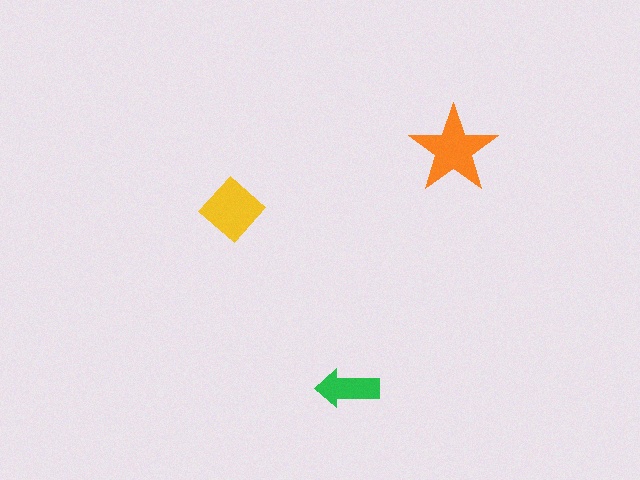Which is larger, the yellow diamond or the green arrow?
The yellow diamond.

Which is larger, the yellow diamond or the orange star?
The orange star.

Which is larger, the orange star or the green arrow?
The orange star.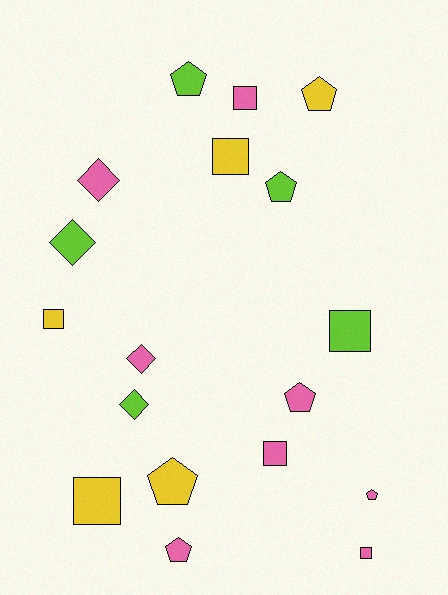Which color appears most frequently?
Pink, with 8 objects.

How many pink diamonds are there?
There are 2 pink diamonds.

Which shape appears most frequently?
Square, with 7 objects.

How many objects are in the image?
There are 18 objects.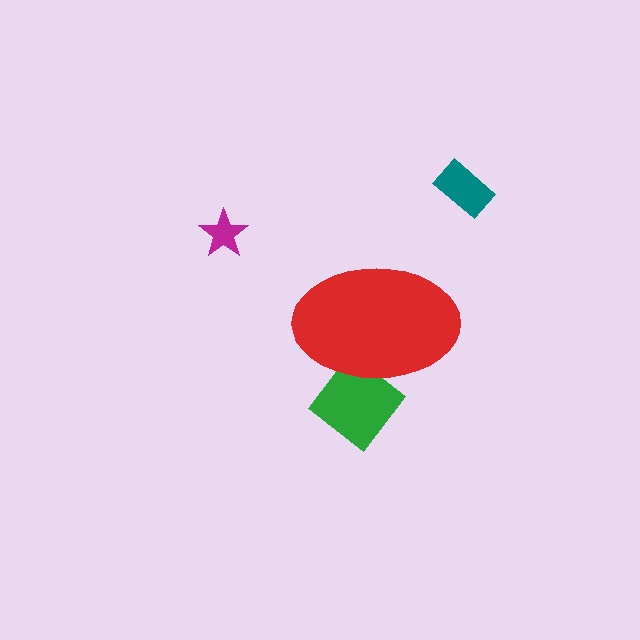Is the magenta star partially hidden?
No, the magenta star is fully visible.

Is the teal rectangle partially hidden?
No, the teal rectangle is fully visible.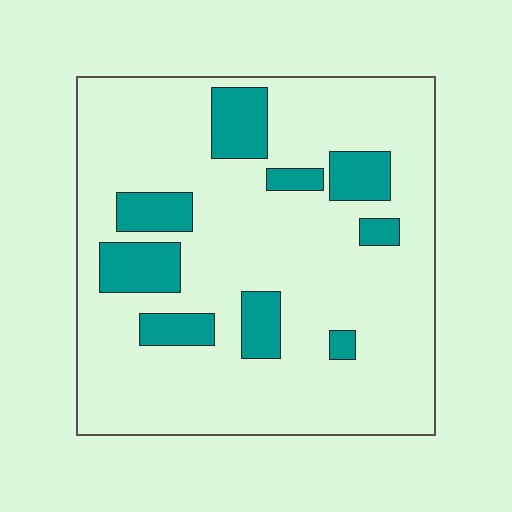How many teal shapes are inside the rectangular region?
9.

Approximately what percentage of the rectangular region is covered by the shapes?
Approximately 20%.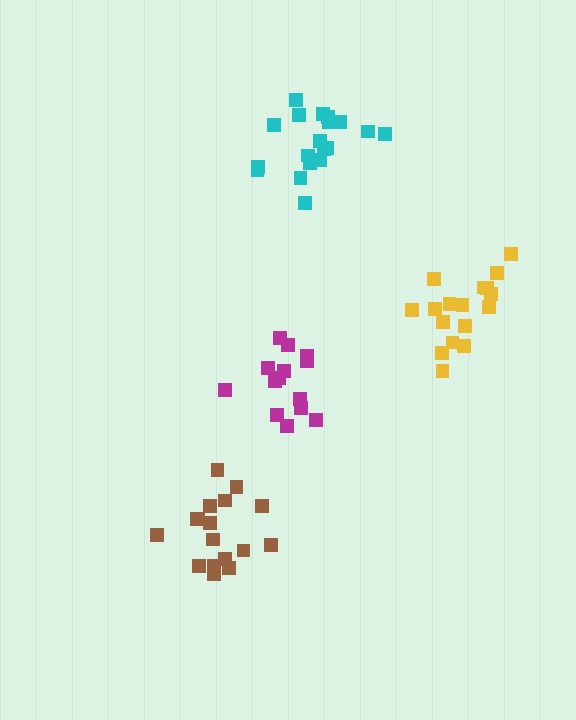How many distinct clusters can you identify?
There are 4 distinct clusters.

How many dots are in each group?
Group 1: 17 dots, Group 2: 14 dots, Group 3: 19 dots, Group 4: 17 dots (67 total).